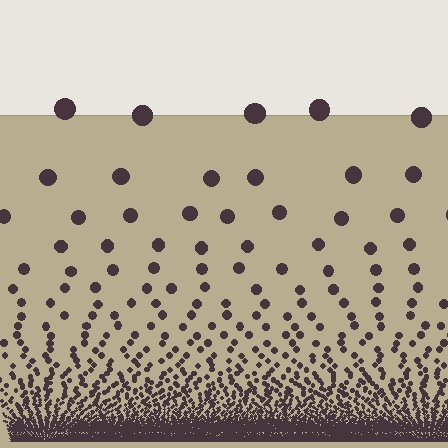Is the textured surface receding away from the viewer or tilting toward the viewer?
The surface appears to tilt toward the viewer. Texture elements get larger and sparser toward the top.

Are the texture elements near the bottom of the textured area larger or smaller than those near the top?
Smaller. The gradient is inverted — elements near the bottom are smaller and denser.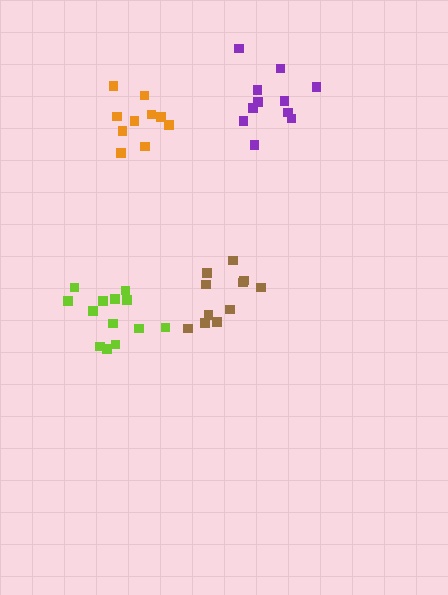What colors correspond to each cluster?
The clusters are colored: brown, orange, purple, lime.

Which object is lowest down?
The lime cluster is bottommost.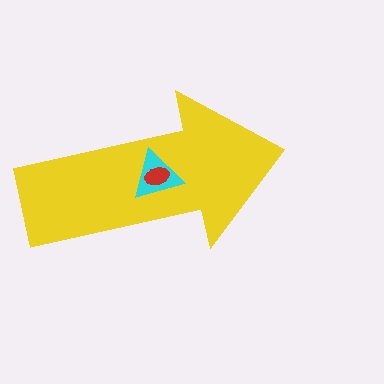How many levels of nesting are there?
3.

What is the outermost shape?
The yellow arrow.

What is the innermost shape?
The red ellipse.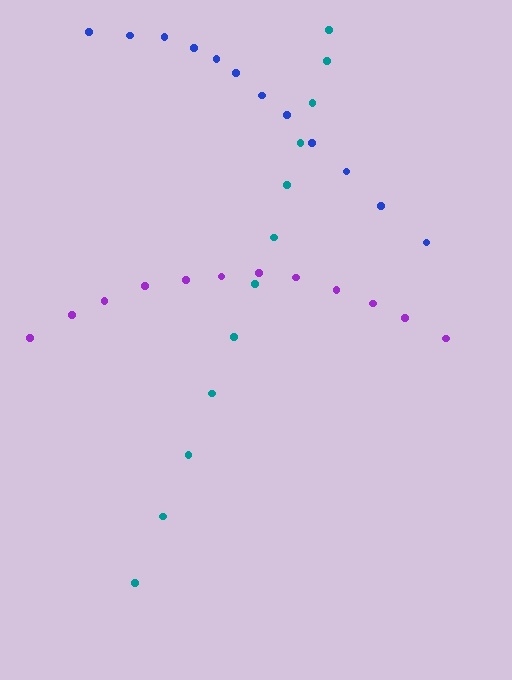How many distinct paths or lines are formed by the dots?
There are 3 distinct paths.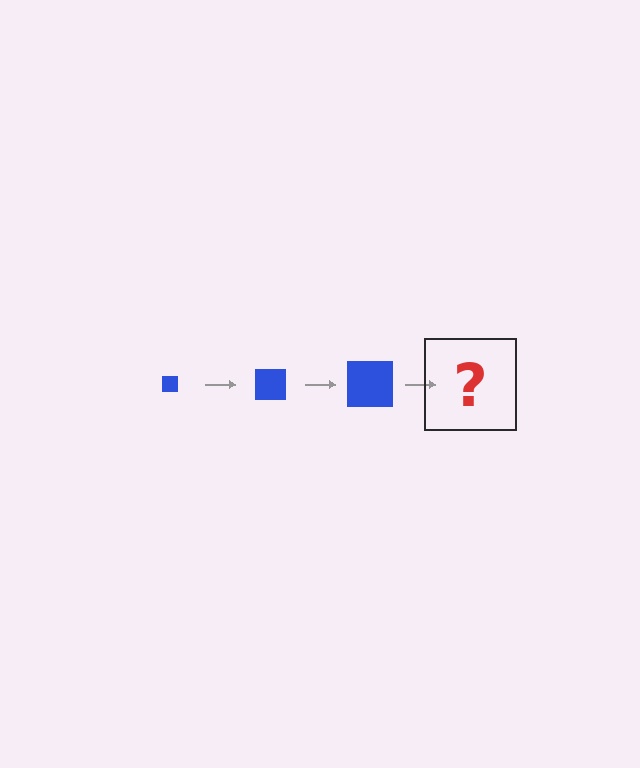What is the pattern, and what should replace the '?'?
The pattern is that the square gets progressively larger each step. The '?' should be a blue square, larger than the previous one.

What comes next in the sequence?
The next element should be a blue square, larger than the previous one.